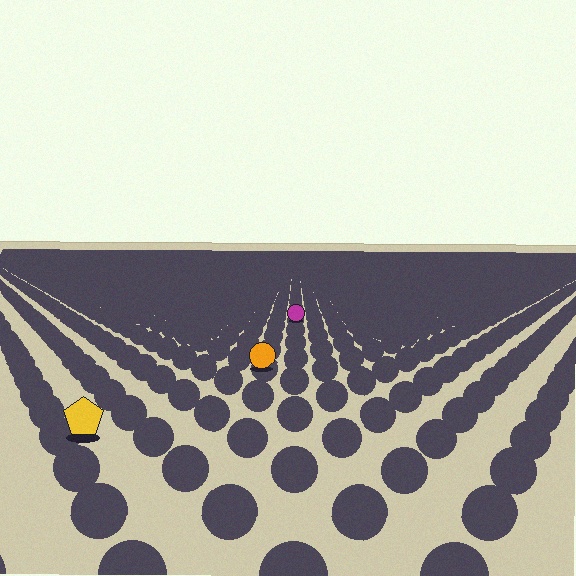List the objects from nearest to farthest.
From nearest to farthest: the yellow pentagon, the orange circle, the magenta circle.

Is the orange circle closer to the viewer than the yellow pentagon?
No. The yellow pentagon is closer — you can tell from the texture gradient: the ground texture is coarser near it.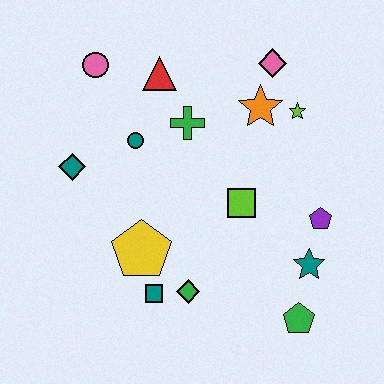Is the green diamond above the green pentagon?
Yes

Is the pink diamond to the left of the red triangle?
No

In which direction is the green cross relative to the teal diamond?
The green cross is to the right of the teal diamond.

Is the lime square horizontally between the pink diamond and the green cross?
Yes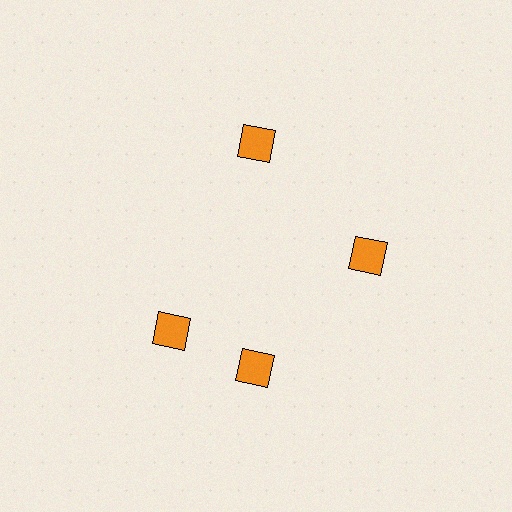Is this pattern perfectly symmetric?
No. The 4 orange diamonds are arranged in a ring, but one element near the 9 o'clock position is rotated out of alignment along the ring, breaking the 4-fold rotational symmetry.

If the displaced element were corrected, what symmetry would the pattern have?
It would have 4-fold rotational symmetry — the pattern would map onto itself every 90 degrees.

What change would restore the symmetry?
The symmetry would be restored by rotating it back into even spacing with its neighbors so that all 4 diamonds sit at equal angles and equal distance from the center.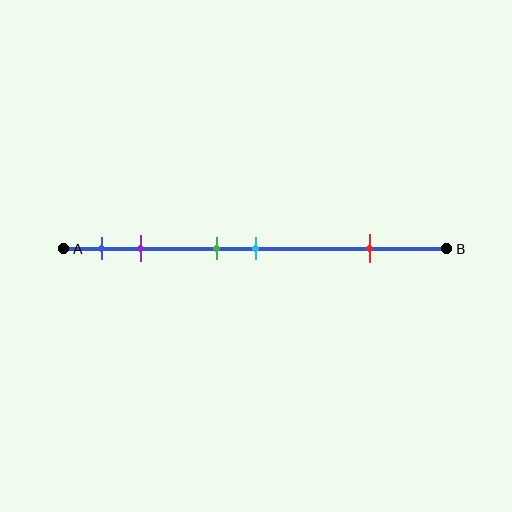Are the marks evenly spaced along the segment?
No, the marks are not evenly spaced.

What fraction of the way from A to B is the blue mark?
The blue mark is approximately 10% (0.1) of the way from A to B.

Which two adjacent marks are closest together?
The green and cyan marks are the closest adjacent pair.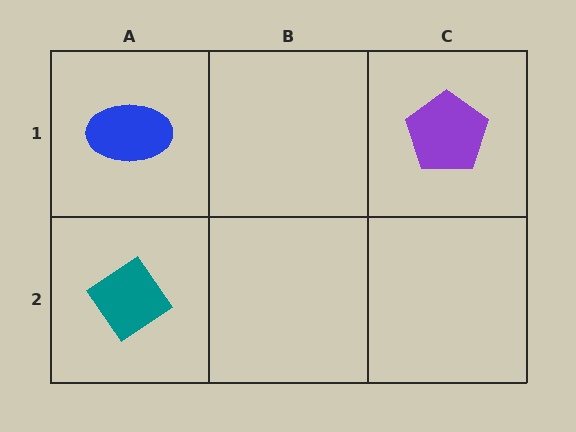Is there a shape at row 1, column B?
No, that cell is empty.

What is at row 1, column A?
A blue ellipse.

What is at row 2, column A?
A teal diamond.